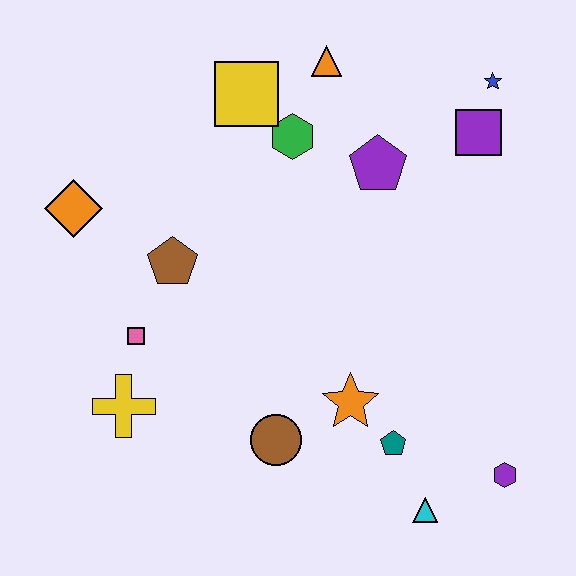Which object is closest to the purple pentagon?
The green hexagon is closest to the purple pentagon.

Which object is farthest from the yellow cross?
The blue star is farthest from the yellow cross.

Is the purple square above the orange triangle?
No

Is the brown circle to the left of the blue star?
Yes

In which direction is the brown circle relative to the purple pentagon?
The brown circle is below the purple pentagon.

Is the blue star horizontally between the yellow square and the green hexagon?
No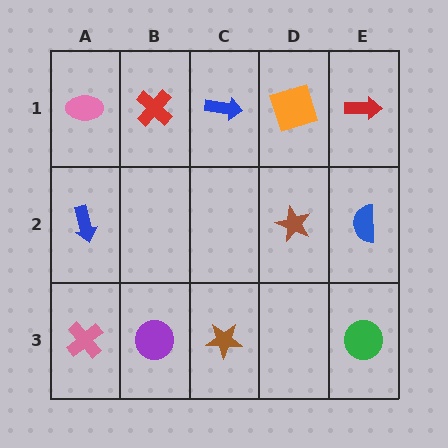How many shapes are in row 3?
4 shapes.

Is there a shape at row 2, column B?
No, that cell is empty.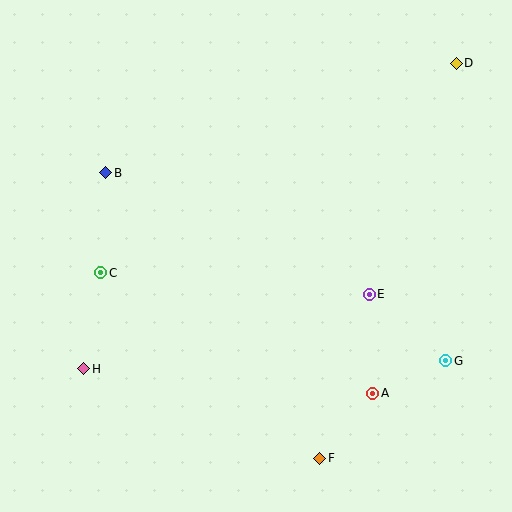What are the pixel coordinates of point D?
Point D is at (456, 63).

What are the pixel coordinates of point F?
Point F is at (320, 458).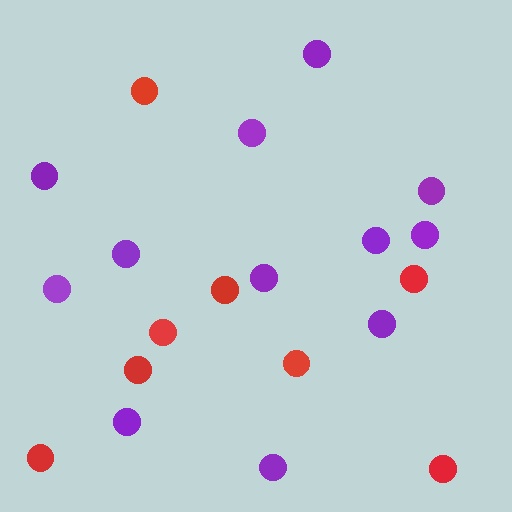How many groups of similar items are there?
There are 2 groups: one group of red circles (8) and one group of purple circles (12).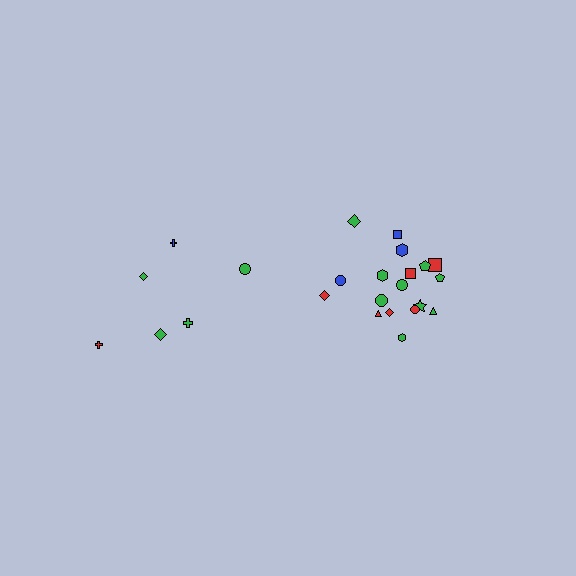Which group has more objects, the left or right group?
The right group.